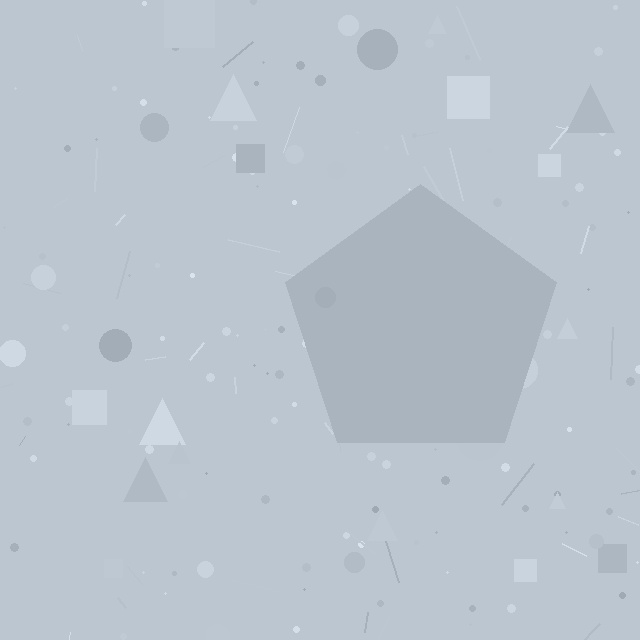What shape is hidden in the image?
A pentagon is hidden in the image.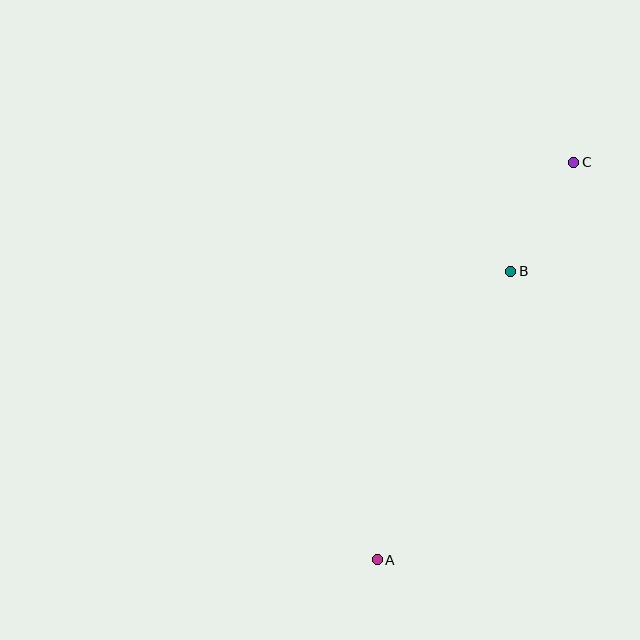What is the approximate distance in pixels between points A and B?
The distance between A and B is approximately 318 pixels.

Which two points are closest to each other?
Points B and C are closest to each other.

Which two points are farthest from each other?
Points A and C are farthest from each other.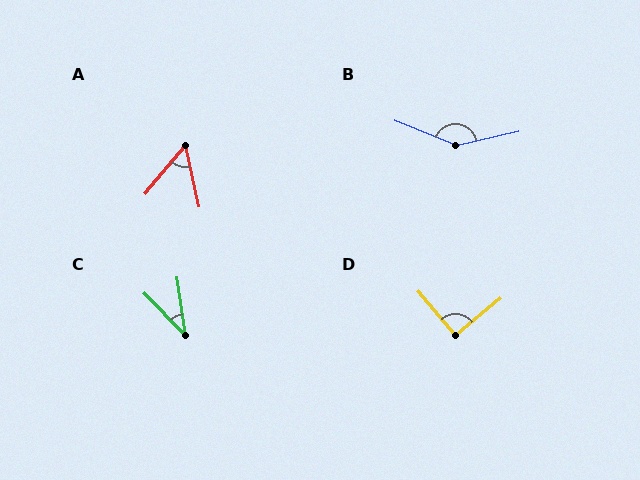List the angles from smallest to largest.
C (36°), A (52°), D (90°), B (145°).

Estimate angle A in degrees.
Approximately 52 degrees.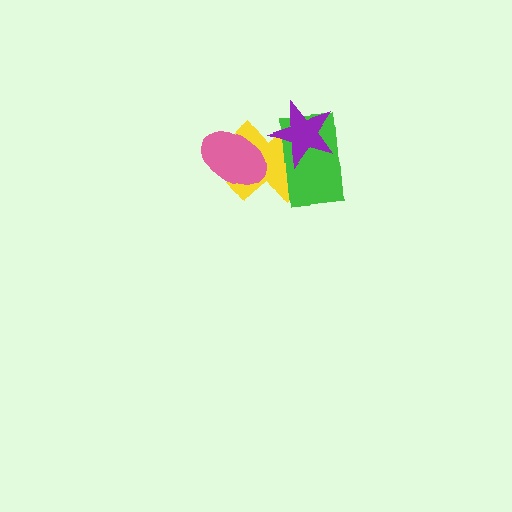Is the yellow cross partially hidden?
Yes, it is partially covered by another shape.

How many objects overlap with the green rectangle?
2 objects overlap with the green rectangle.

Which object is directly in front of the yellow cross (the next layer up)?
The green rectangle is directly in front of the yellow cross.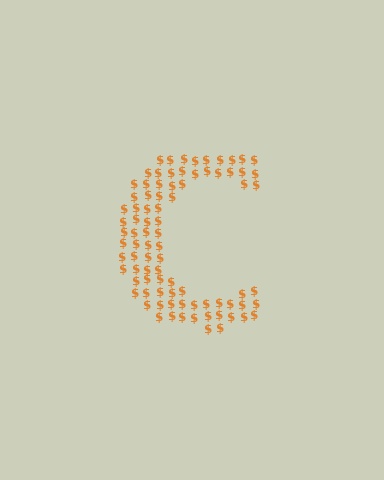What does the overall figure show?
The overall figure shows the letter C.